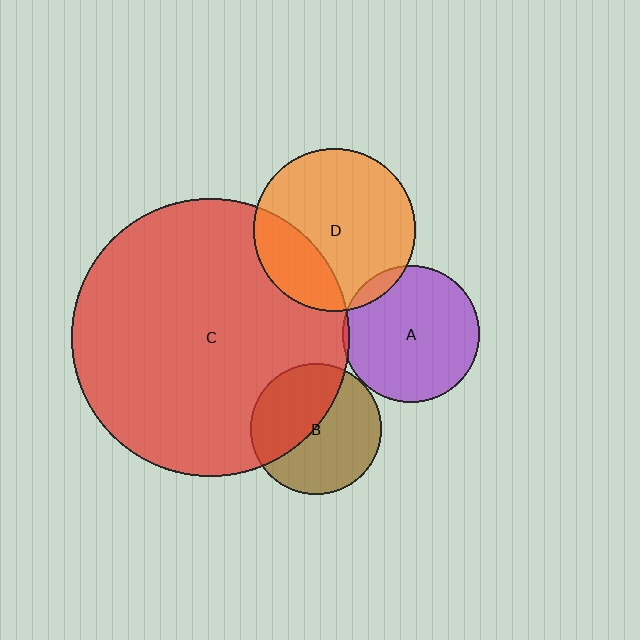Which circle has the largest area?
Circle C (red).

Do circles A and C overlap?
Yes.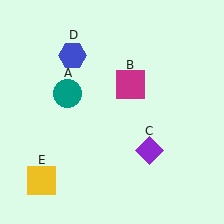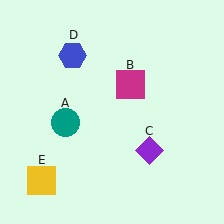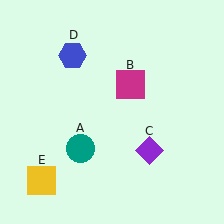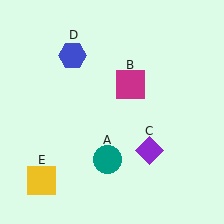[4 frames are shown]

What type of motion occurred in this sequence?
The teal circle (object A) rotated counterclockwise around the center of the scene.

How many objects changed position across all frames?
1 object changed position: teal circle (object A).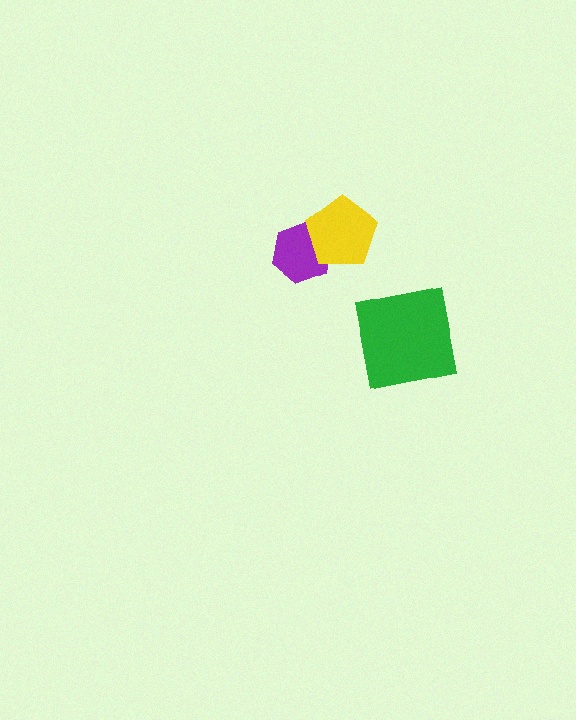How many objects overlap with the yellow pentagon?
1 object overlaps with the yellow pentagon.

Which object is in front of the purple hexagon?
The yellow pentagon is in front of the purple hexagon.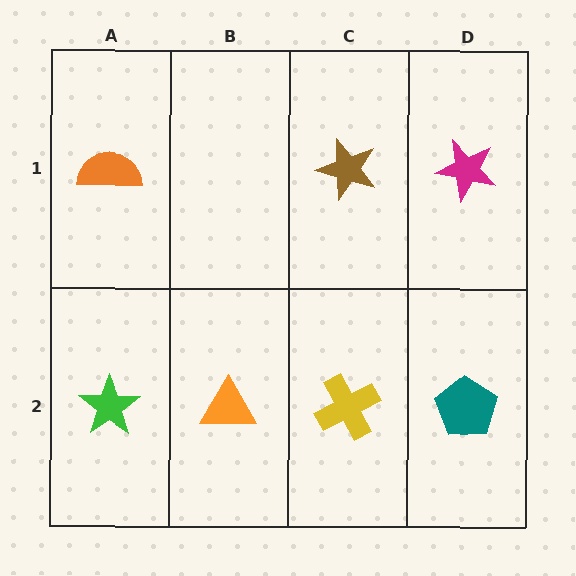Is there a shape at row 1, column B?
No, that cell is empty.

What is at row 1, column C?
A brown star.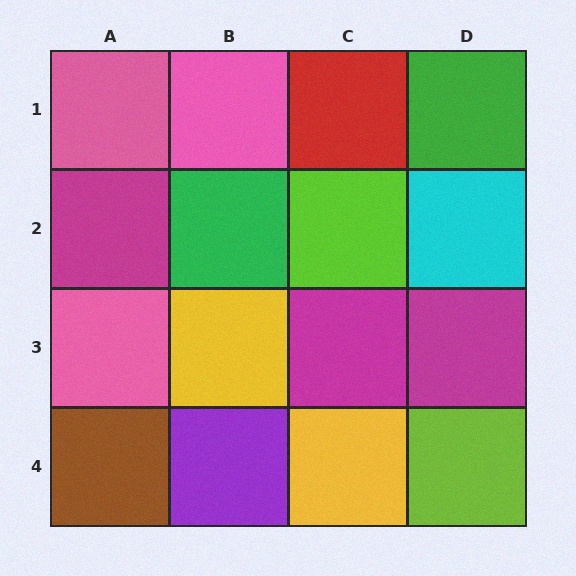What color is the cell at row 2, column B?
Green.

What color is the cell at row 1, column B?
Pink.